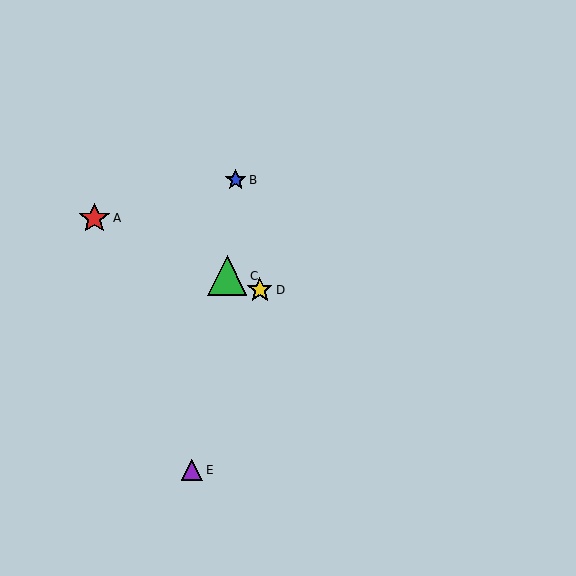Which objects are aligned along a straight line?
Objects A, C, D are aligned along a straight line.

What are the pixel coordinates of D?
Object D is at (260, 290).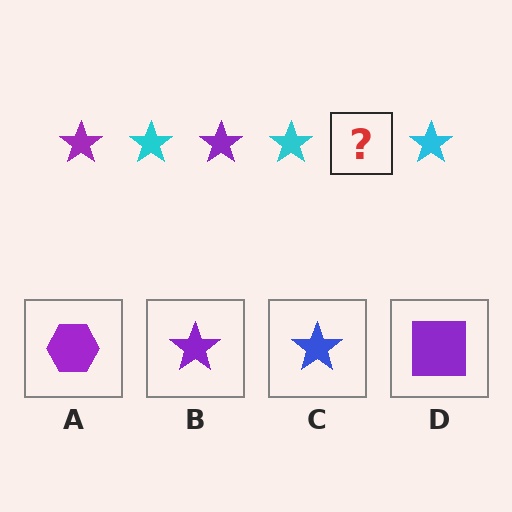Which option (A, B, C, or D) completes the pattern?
B.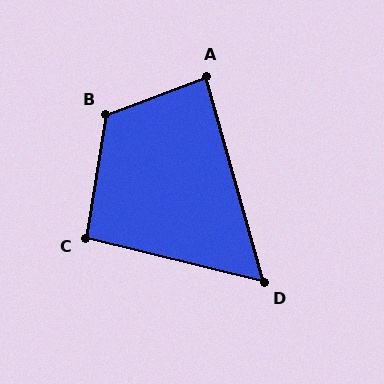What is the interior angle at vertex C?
Approximately 95 degrees (approximately right).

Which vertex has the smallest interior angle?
D, at approximately 61 degrees.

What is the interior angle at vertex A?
Approximately 85 degrees (approximately right).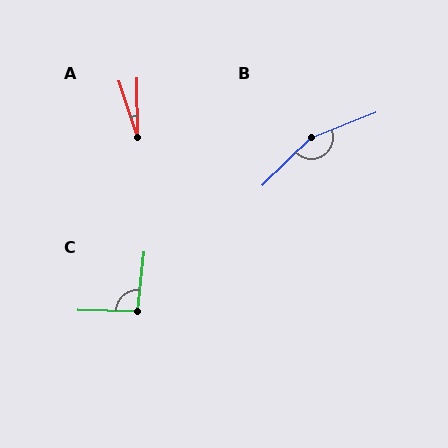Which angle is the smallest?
A, at approximately 18 degrees.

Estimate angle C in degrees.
Approximately 94 degrees.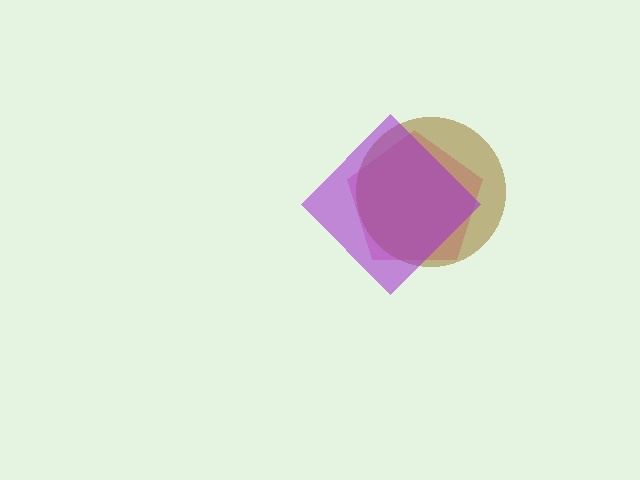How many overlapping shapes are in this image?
There are 3 overlapping shapes in the image.